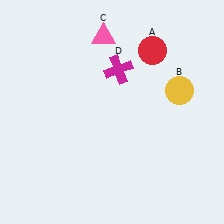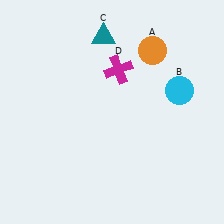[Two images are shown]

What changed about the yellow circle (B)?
In Image 1, B is yellow. In Image 2, it changed to cyan.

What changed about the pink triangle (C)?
In Image 1, C is pink. In Image 2, it changed to teal.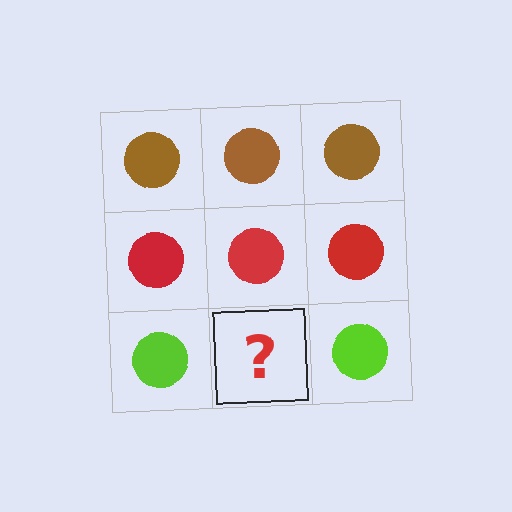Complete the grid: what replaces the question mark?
The question mark should be replaced with a lime circle.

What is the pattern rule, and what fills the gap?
The rule is that each row has a consistent color. The gap should be filled with a lime circle.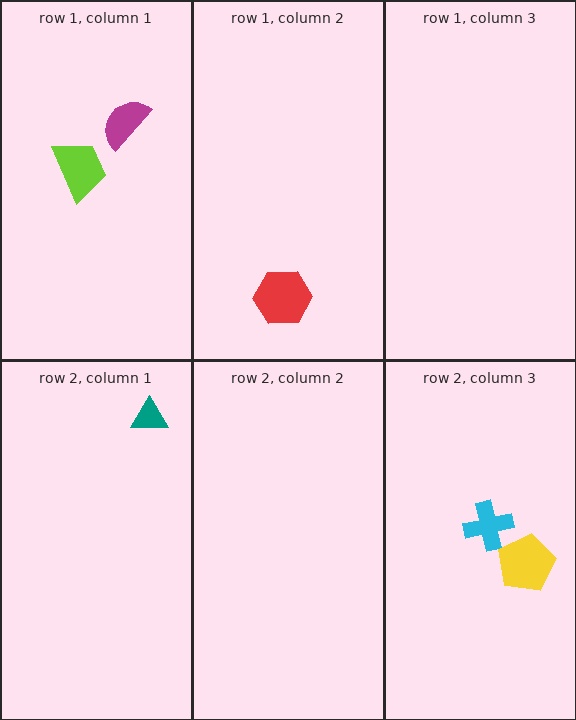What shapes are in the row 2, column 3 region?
The cyan cross, the yellow pentagon.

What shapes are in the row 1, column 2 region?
The red hexagon.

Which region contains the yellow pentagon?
The row 2, column 3 region.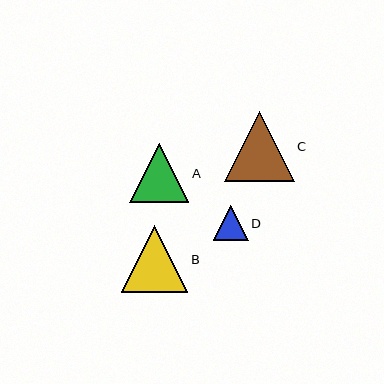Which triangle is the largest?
Triangle C is the largest with a size of approximately 69 pixels.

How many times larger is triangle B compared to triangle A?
Triangle B is approximately 1.1 times the size of triangle A.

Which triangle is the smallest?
Triangle D is the smallest with a size of approximately 35 pixels.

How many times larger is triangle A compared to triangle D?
Triangle A is approximately 1.7 times the size of triangle D.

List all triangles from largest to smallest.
From largest to smallest: C, B, A, D.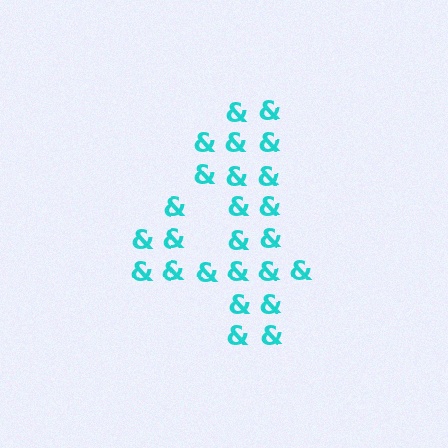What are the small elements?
The small elements are ampersands.